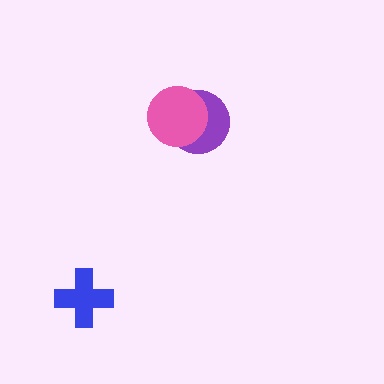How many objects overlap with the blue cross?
0 objects overlap with the blue cross.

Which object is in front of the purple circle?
The pink circle is in front of the purple circle.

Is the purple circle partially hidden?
Yes, it is partially covered by another shape.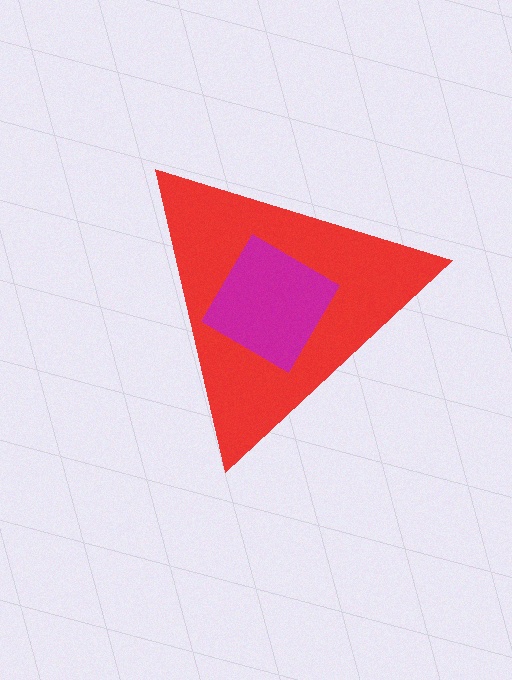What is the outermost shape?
The red triangle.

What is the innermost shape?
The magenta diamond.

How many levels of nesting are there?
2.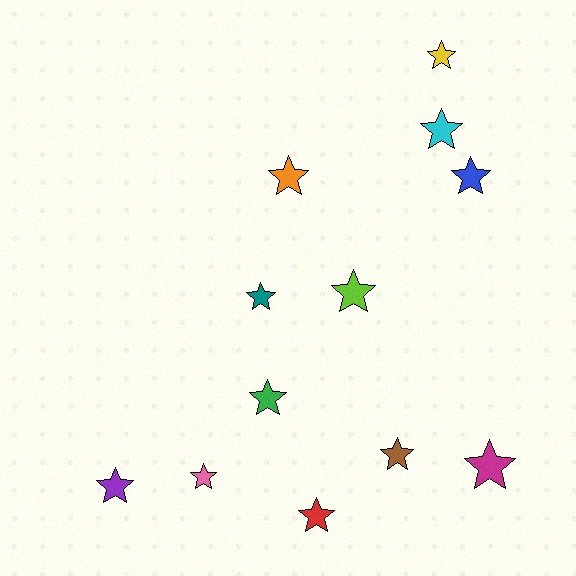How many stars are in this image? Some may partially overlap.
There are 12 stars.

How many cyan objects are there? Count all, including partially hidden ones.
There is 1 cyan object.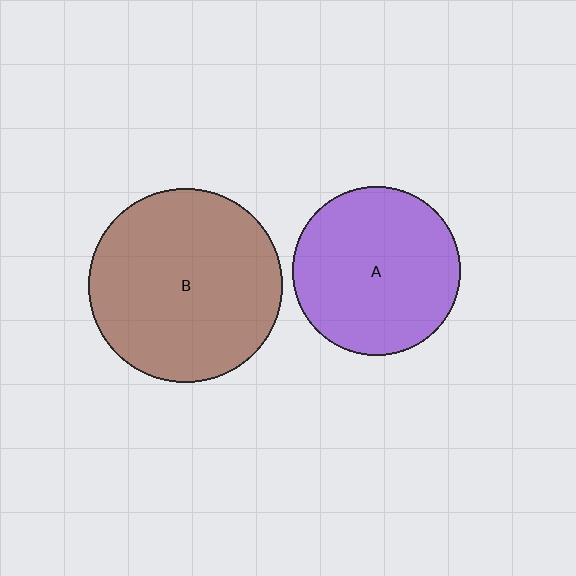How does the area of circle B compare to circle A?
Approximately 1.3 times.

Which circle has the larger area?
Circle B (brown).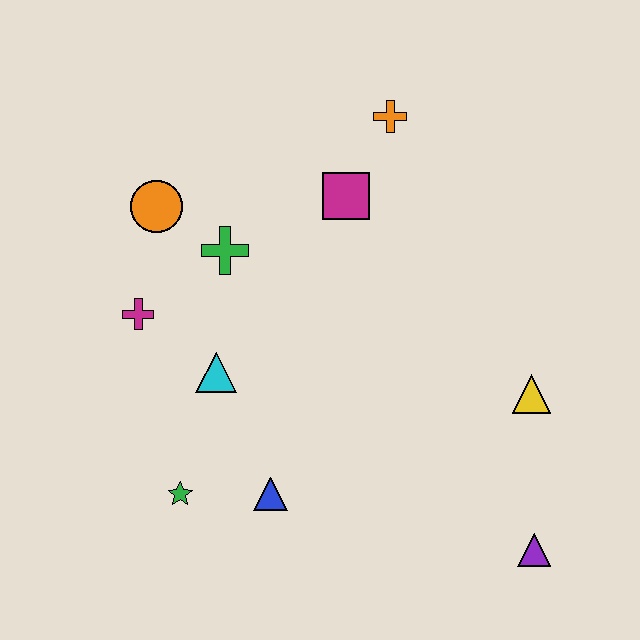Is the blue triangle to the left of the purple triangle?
Yes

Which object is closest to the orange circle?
The green cross is closest to the orange circle.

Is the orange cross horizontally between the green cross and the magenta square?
No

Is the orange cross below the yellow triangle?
No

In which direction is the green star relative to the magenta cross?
The green star is below the magenta cross.